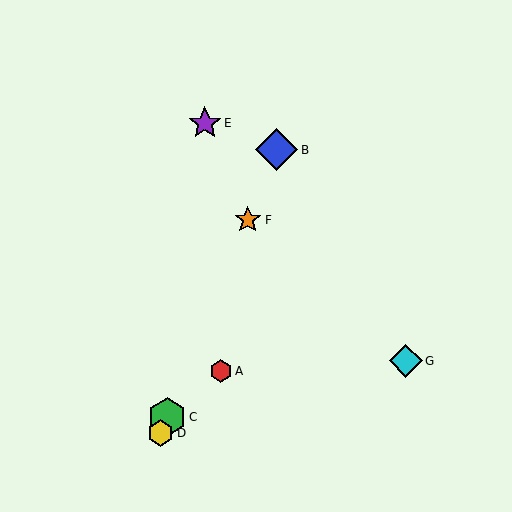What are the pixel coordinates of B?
Object B is at (277, 150).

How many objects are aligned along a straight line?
4 objects (B, C, D, F) are aligned along a straight line.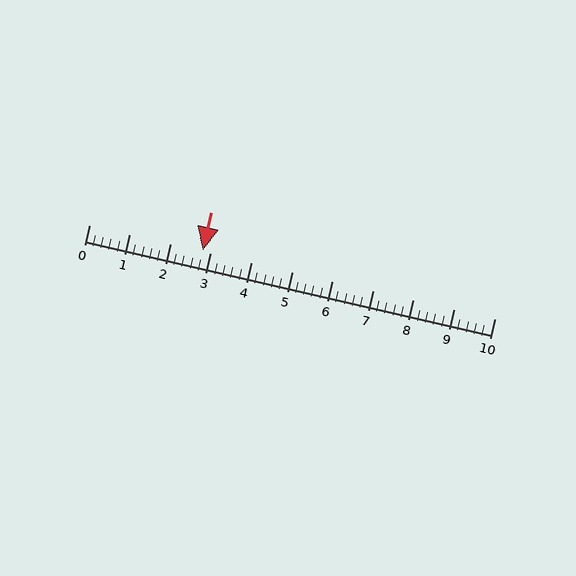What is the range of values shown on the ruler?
The ruler shows values from 0 to 10.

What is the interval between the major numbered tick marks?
The major tick marks are spaced 1 units apart.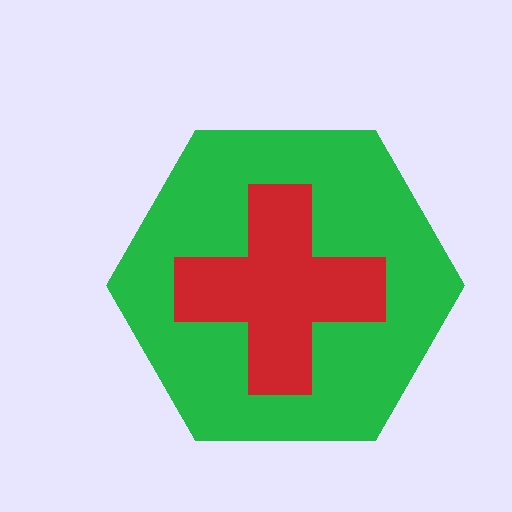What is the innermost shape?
The red cross.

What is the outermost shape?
The green hexagon.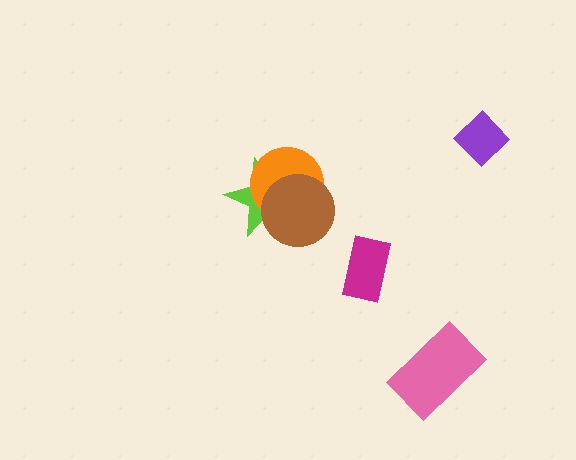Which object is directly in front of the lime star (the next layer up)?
The orange circle is directly in front of the lime star.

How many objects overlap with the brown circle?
2 objects overlap with the brown circle.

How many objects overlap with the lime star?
2 objects overlap with the lime star.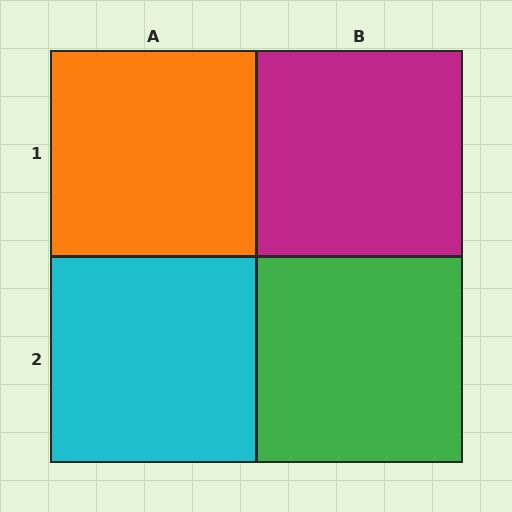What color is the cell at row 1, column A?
Orange.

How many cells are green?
1 cell is green.